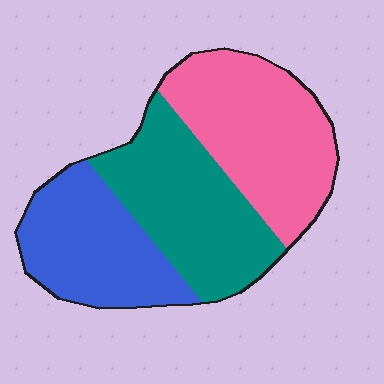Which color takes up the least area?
Blue, at roughly 30%.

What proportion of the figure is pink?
Pink takes up about three eighths (3/8) of the figure.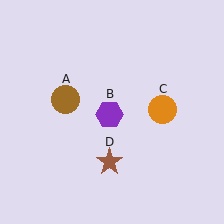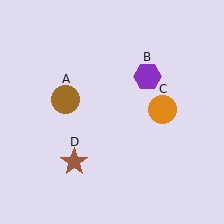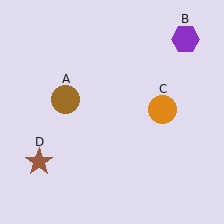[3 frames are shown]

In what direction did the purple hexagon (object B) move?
The purple hexagon (object B) moved up and to the right.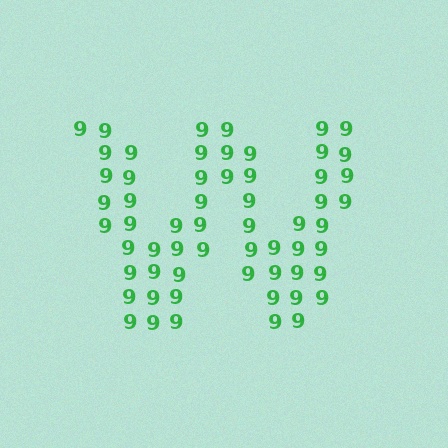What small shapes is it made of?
It is made of small digit 9's.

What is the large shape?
The large shape is the letter W.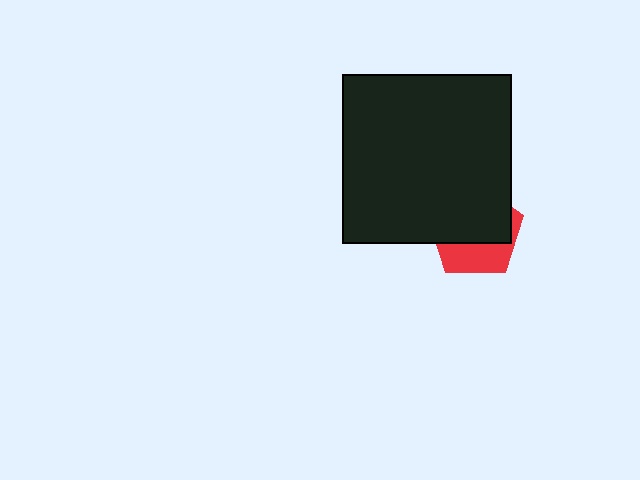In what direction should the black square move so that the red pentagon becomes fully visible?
The black square should move up. That is the shortest direction to clear the overlap and leave the red pentagon fully visible.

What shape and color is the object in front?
The object in front is a black square.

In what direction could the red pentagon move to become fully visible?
The red pentagon could move down. That would shift it out from behind the black square entirely.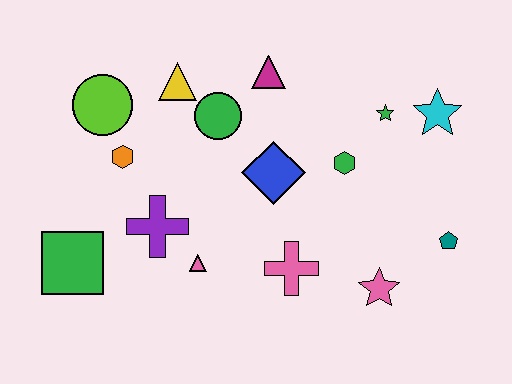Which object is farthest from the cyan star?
The green square is farthest from the cyan star.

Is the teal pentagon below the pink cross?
No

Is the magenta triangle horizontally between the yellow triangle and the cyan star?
Yes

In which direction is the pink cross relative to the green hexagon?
The pink cross is below the green hexagon.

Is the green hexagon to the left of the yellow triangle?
No